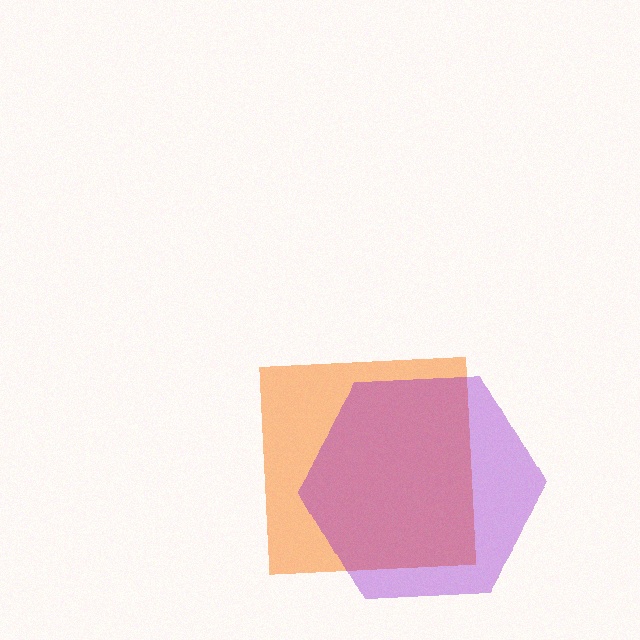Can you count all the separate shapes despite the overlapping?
Yes, there are 2 separate shapes.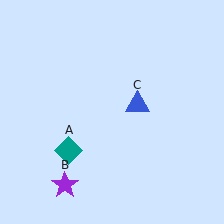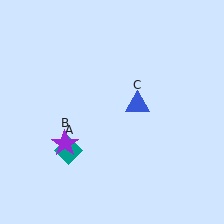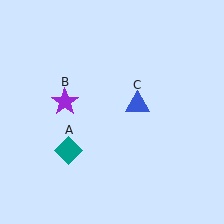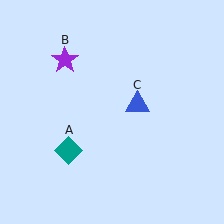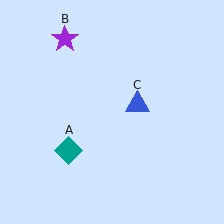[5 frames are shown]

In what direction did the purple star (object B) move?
The purple star (object B) moved up.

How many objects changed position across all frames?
1 object changed position: purple star (object B).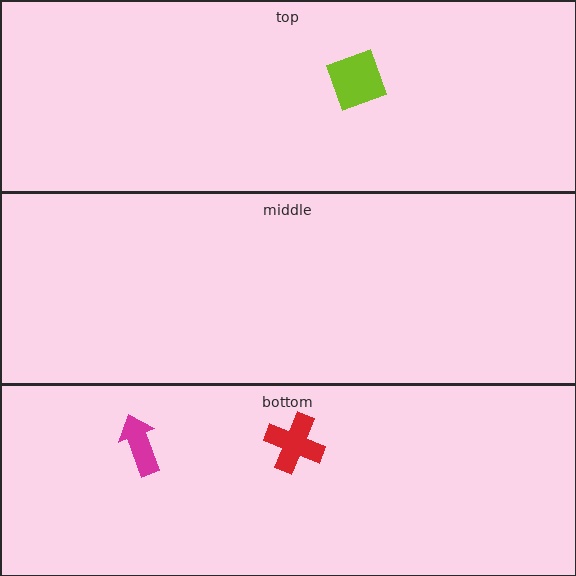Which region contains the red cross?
The bottom region.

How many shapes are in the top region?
1.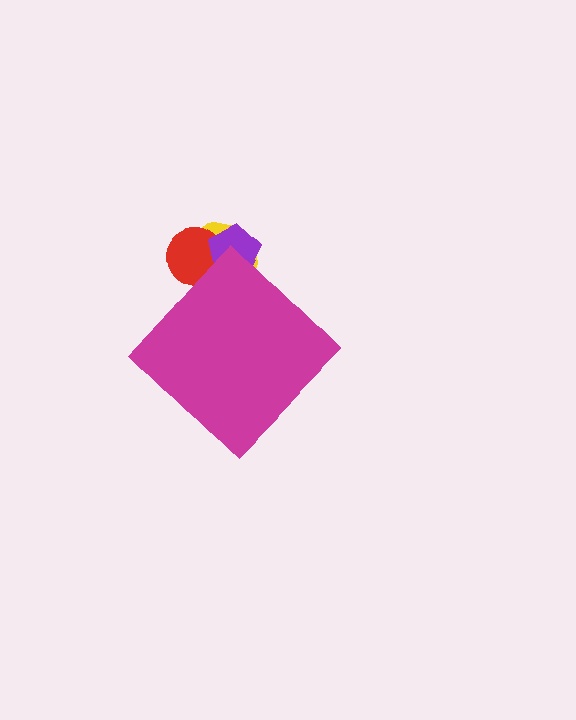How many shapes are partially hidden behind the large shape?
3 shapes are partially hidden.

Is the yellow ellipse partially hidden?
Yes, the yellow ellipse is partially hidden behind the magenta diamond.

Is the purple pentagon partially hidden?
Yes, the purple pentagon is partially hidden behind the magenta diamond.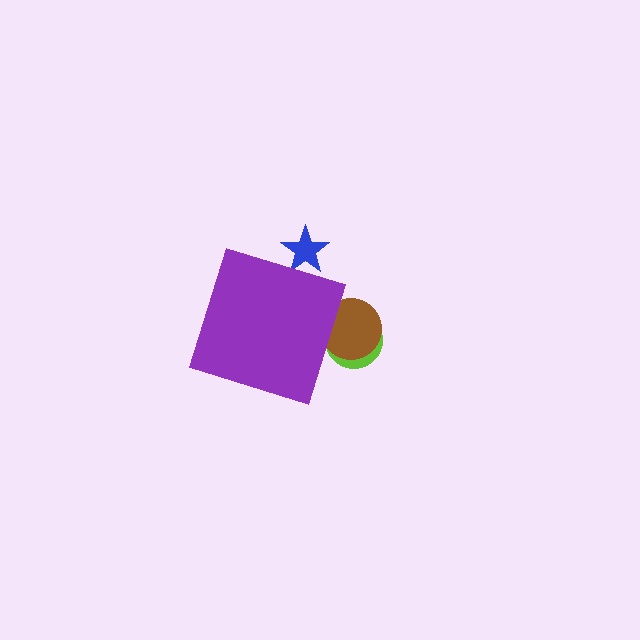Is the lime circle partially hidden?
Yes, the lime circle is partially hidden behind the purple diamond.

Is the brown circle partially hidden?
Yes, the brown circle is partially hidden behind the purple diamond.